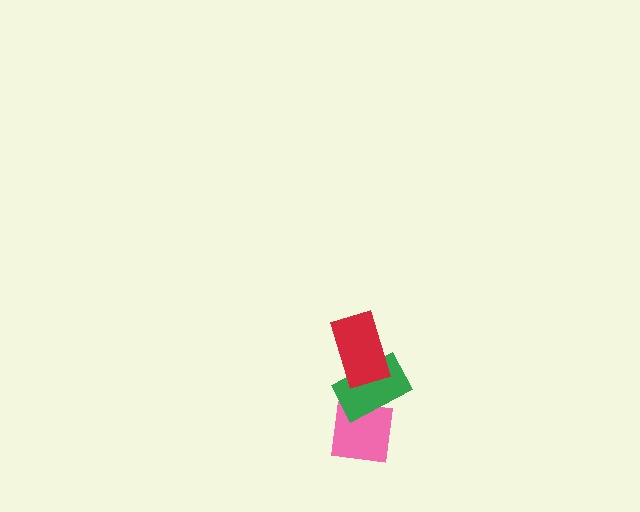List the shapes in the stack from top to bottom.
From top to bottom: the red rectangle, the green rectangle, the pink square.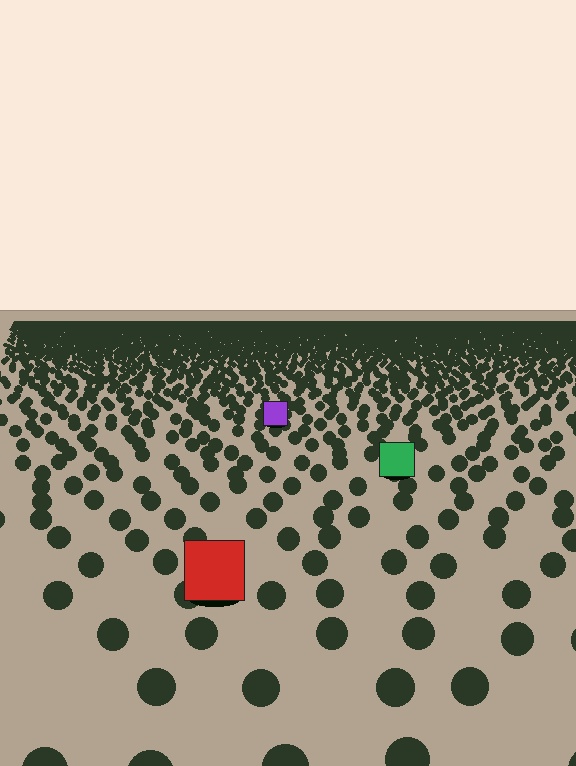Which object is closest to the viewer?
The red square is closest. The texture marks near it are larger and more spread out.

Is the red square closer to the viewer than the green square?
Yes. The red square is closer — you can tell from the texture gradient: the ground texture is coarser near it.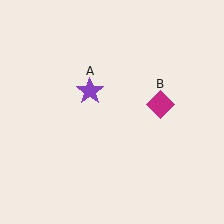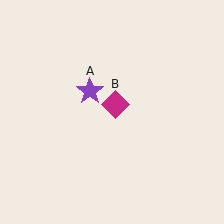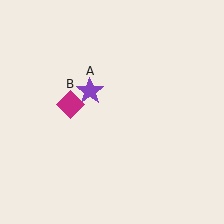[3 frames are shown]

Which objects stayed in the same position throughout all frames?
Purple star (object A) remained stationary.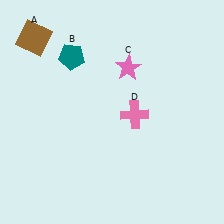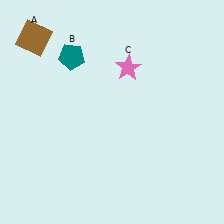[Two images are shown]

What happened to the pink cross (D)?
The pink cross (D) was removed in Image 2. It was in the bottom-right area of Image 1.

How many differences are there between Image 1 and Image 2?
There is 1 difference between the two images.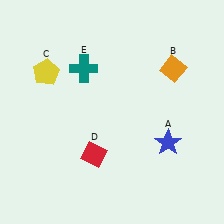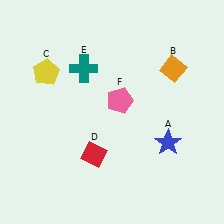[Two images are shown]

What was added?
A pink pentagon (F) was added in Image 2.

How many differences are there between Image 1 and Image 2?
There is 1 difference between the two images.